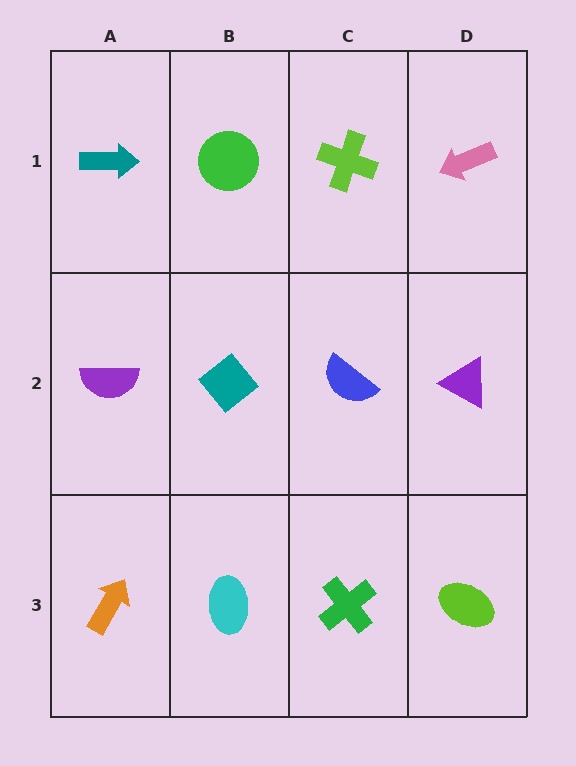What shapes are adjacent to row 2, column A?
A teal arrow (row 1, column A), an orange arrow (row 3, column A), a teal diamond (row 2, column B).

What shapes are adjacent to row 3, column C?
A blue semicircle (row 2, column C), a cyan ellipse (row 3, column B), a lime ellipse (row 3, column D).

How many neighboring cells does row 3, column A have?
2.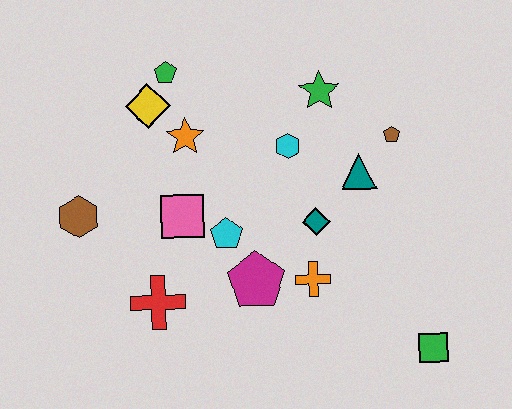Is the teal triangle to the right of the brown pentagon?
No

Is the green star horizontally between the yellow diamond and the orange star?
No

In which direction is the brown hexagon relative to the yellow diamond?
The brown hexagon is below the yellow diamond.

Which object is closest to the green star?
The cyan hexagon is closest to the green star.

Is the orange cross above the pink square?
No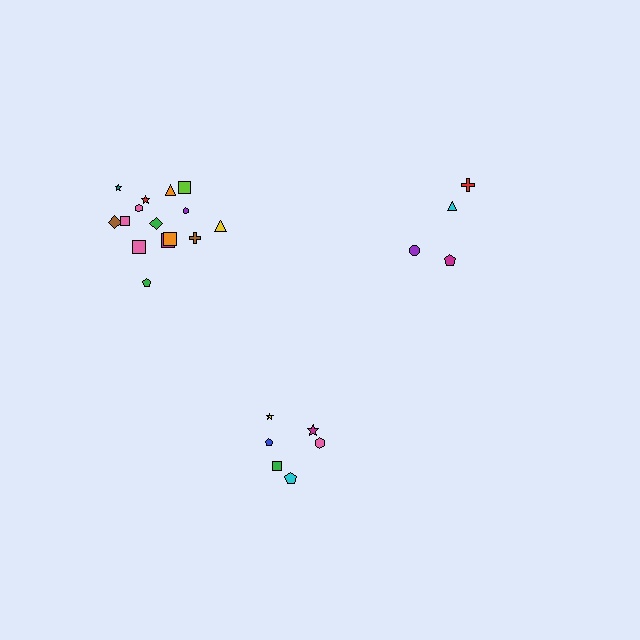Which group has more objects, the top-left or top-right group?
The top-left group.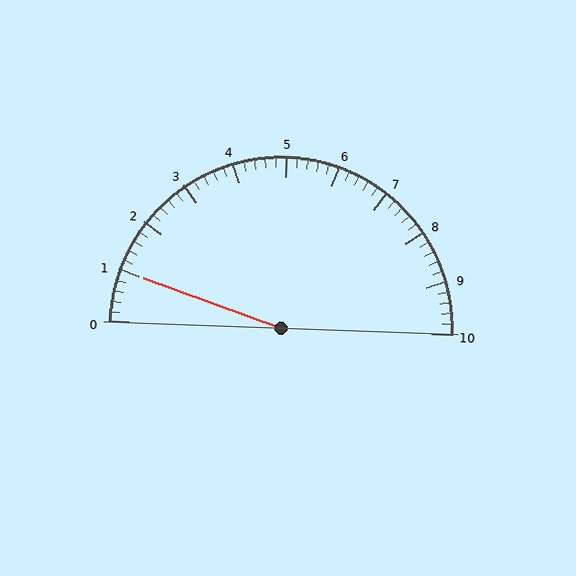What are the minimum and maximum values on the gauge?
The gauge ranges from 0 to 10.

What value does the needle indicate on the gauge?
The needle indicates approximately 1.0.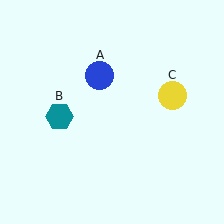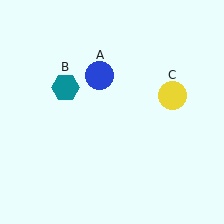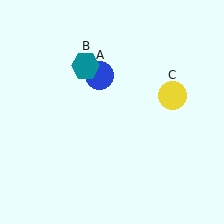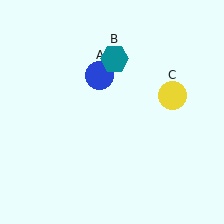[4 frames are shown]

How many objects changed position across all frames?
1 object changed position: teal hexagon (object B).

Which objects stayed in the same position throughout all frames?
Blue circle (object A) and yellow circle (object C) remained stationary.